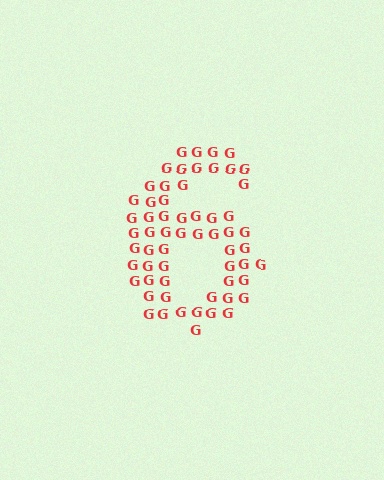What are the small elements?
The small elements are letter G's.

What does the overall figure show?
The overall figure shows the digit 6.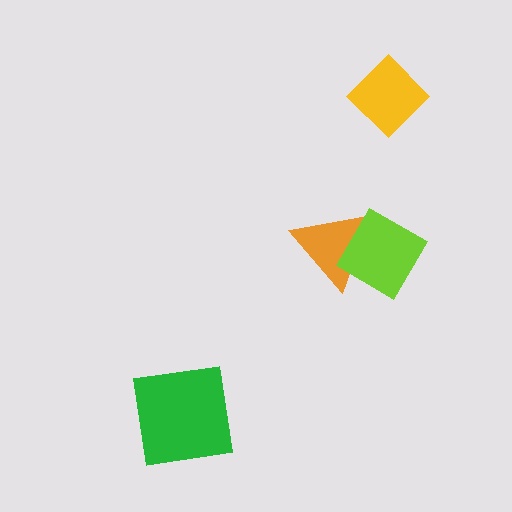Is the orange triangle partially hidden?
Yes, it is partially covered by another shape.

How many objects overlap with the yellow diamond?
0 objects overlap with the yellow diamond.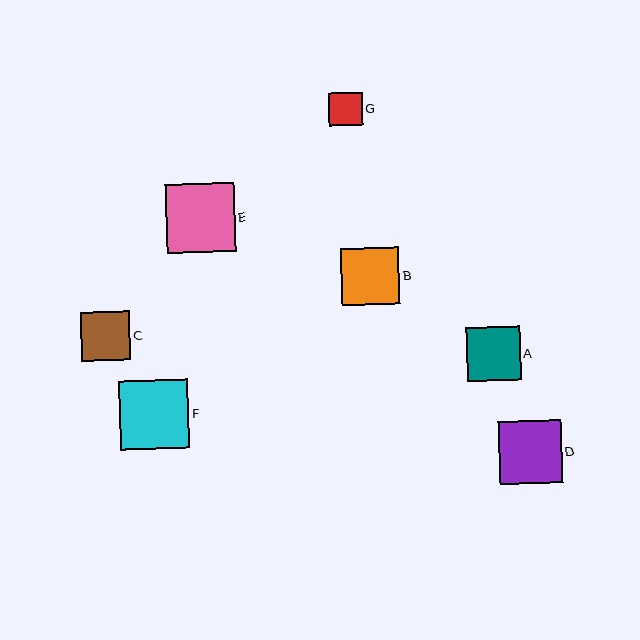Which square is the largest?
Square E is the largest with a size of approximately 69 pixels.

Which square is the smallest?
Square G is the smallest with a size of approximately 34 pixels.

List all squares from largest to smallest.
From largest to smallest: E, F, D, B, A, C, G.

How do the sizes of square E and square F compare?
Square E and square F are approximately the same size.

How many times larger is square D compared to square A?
Square D is approximately 1.2 times the size of square A.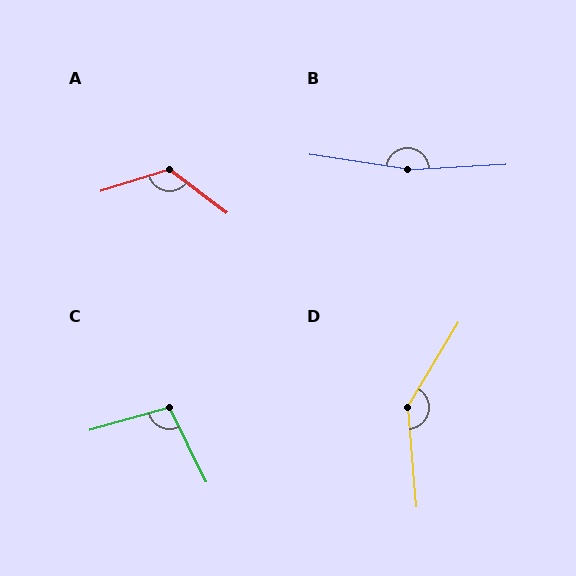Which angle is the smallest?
C, at approximately 100 degrees.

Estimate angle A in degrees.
Approximately 126 degrees.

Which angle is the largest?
B, at approximately 169 degrees.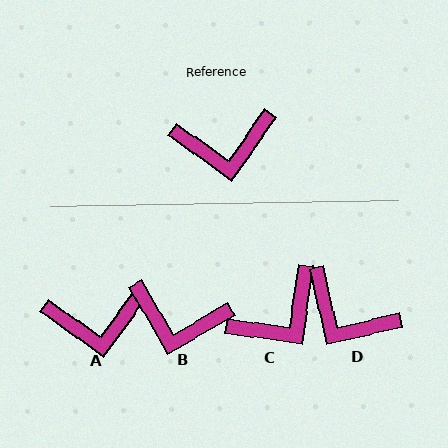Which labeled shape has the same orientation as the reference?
A.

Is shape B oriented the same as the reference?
No, it is off by about 24 degrees.